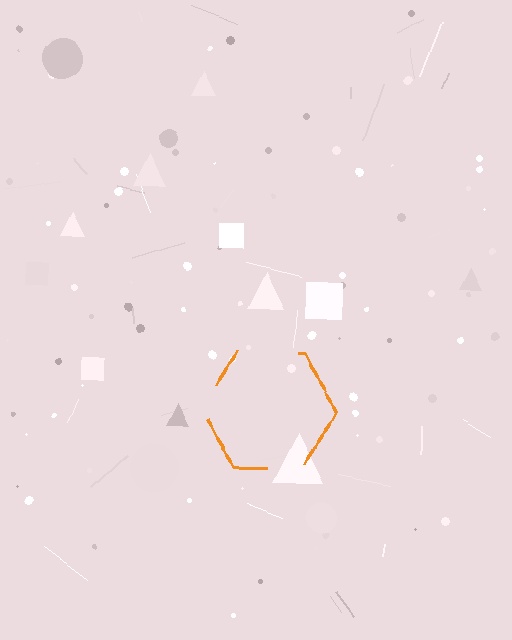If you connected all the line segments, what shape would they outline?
They would outline a hexagon.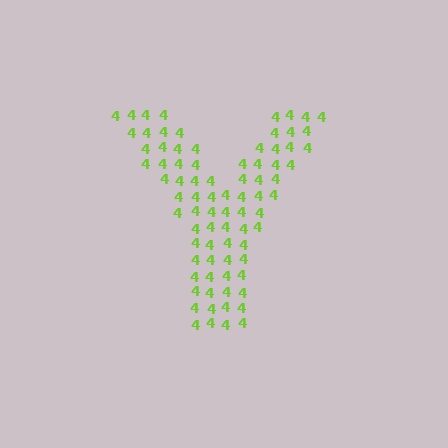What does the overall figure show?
The overall figure shows the letter Y.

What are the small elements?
The small elements are digit 4's.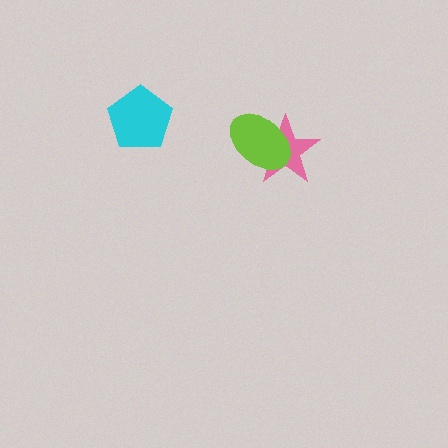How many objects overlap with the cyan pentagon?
0 objects overlap with the cyan pentagon.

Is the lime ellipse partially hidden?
No, no other shape covers it.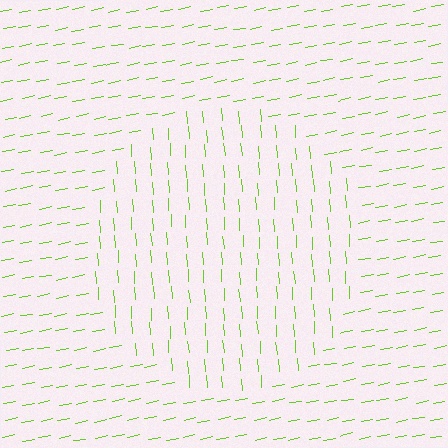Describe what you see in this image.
The image is filled with small lime line segments. A circle region in the image has lines oriented differently from the surrounding lines, creating a visible texture boundary.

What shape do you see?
I see a circle.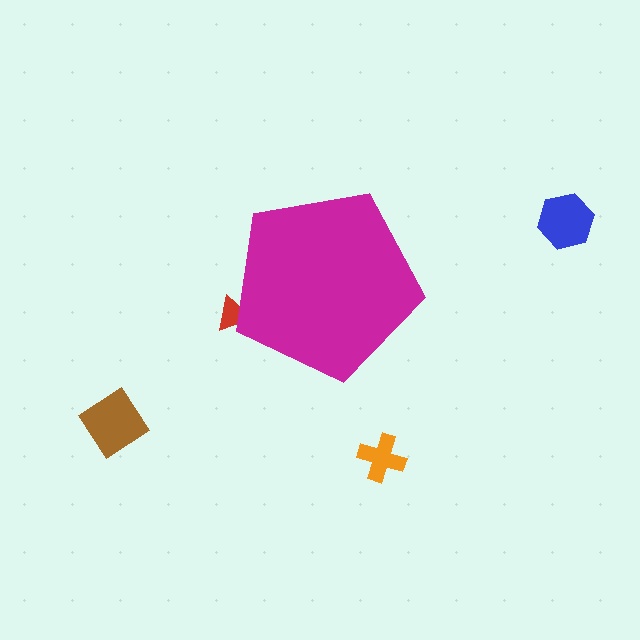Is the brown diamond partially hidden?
No, the brown diamond is fully visible.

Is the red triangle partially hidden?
Yes, the red triangle is partially hidden behind the magenta pentagon.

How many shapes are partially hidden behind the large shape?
1 shape is partially hidden.